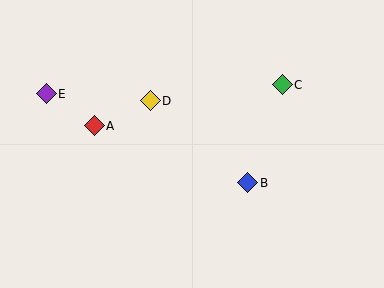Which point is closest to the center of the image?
Point D at (150, 101) is closest to the center.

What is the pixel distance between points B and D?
The distance between B and D is 128 pixels.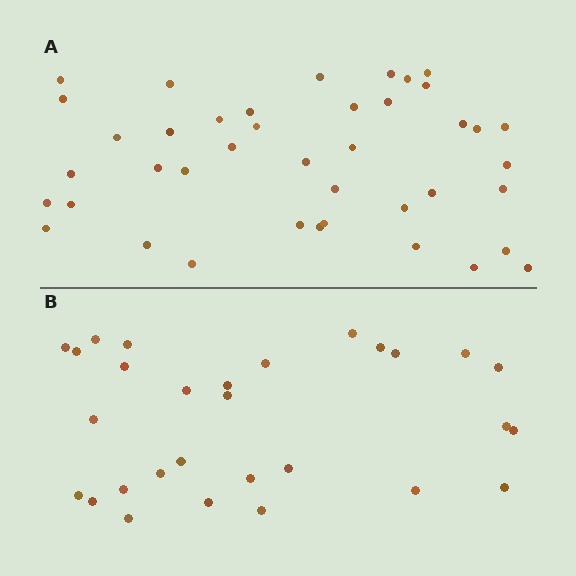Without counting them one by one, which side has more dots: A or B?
Region A (the top region) has more dots.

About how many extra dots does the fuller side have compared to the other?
Region A has roughly 12 or so more dots than region B.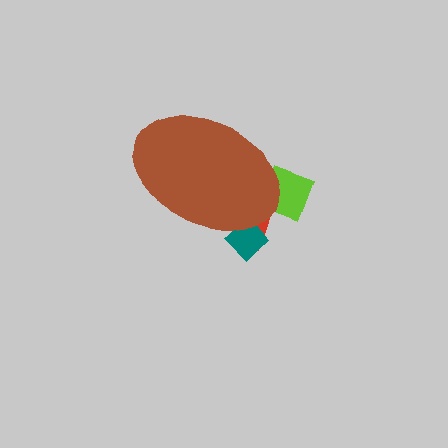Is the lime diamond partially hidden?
Yes, the lime diamond is partially hidden behind the brown ellipse.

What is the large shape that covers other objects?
A brown ellipse.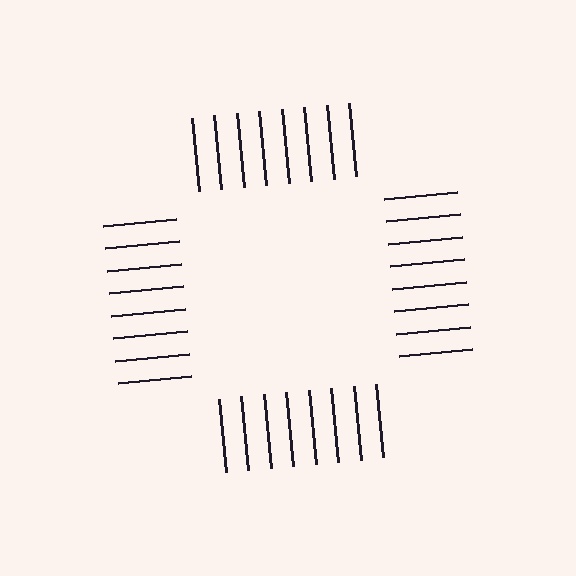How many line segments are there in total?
32 — 8 along each of the 4 edges.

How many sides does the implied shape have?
4 sides — the line-ends trace a square.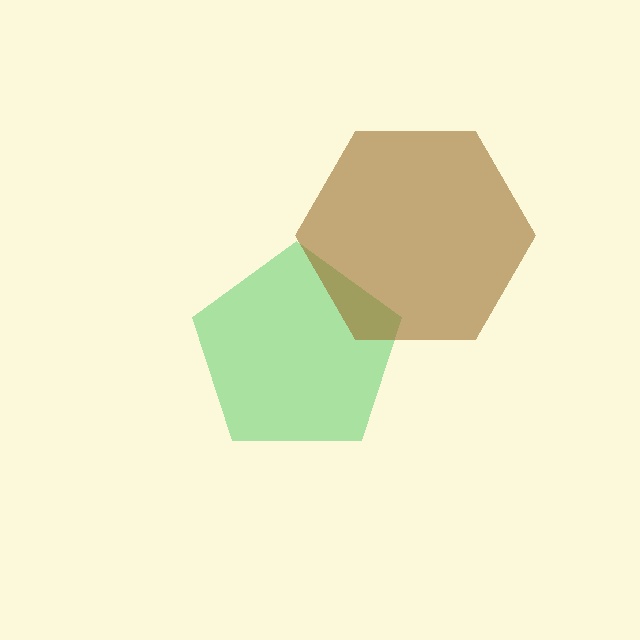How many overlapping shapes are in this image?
There are 2 overlapping shapes in the image.